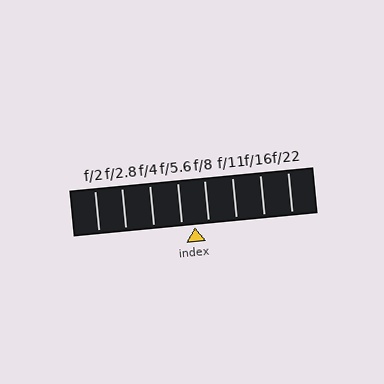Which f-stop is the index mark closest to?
The index mark is closest to f/5.6.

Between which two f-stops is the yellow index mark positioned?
The index mark is between f/5.6 and f/8.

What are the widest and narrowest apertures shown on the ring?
The widest aperture shown is f/2 and the narrowest is f/22.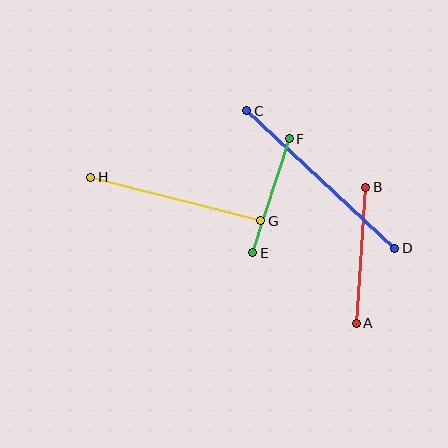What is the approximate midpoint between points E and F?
The midpoint is at approximately (271, 196) pixels.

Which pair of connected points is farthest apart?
Points C and D are farthest apart.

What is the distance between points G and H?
The distance is approximately 176 pixels.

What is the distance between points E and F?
The distance is approximately 120 pixels.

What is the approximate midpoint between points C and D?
The midpoint is at approximately (321, 180) pixels.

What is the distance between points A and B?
The distance is approximately 137 pixels.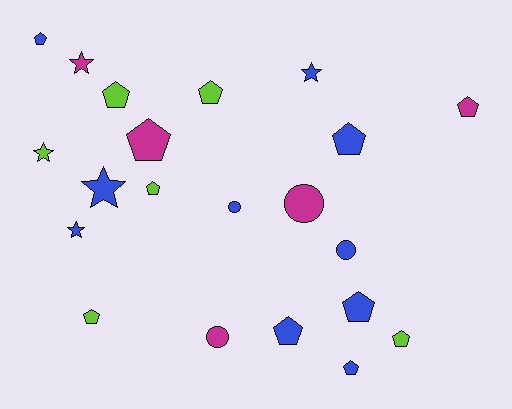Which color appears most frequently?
Blue, with 10 objects.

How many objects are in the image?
There are 21 objects.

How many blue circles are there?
There are 2 blue circles.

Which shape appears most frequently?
Pentagon, with 12 objects.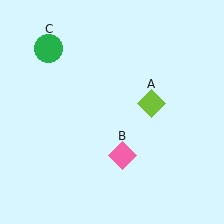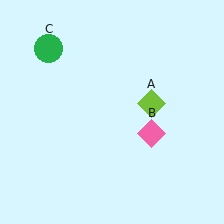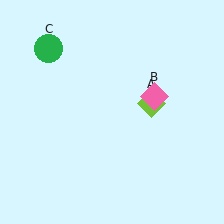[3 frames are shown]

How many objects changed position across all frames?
1 object changed position: pink diamond (object B).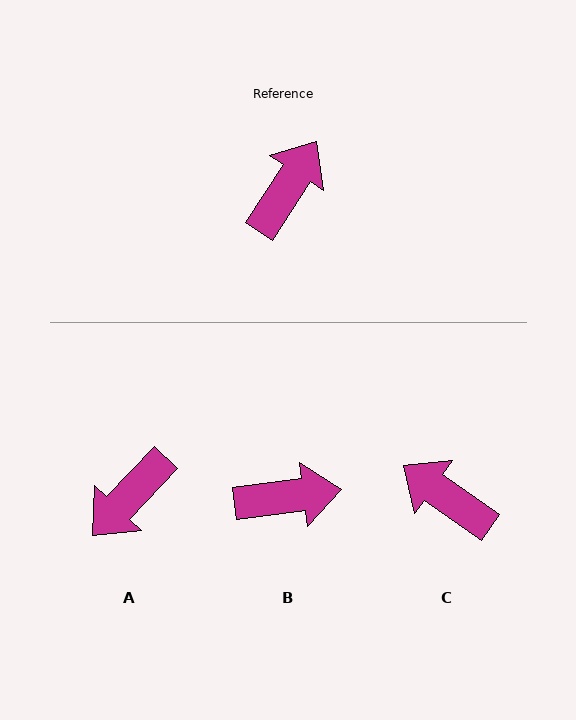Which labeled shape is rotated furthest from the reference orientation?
A, about 169 degrees away.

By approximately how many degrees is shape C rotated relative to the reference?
Approximately 87 degrees counter-clockwise.